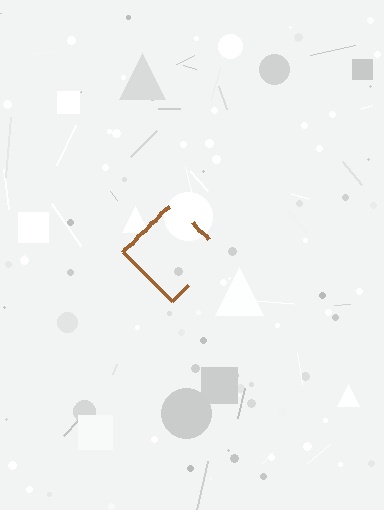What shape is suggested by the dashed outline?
The dashed outline suggests a diamond.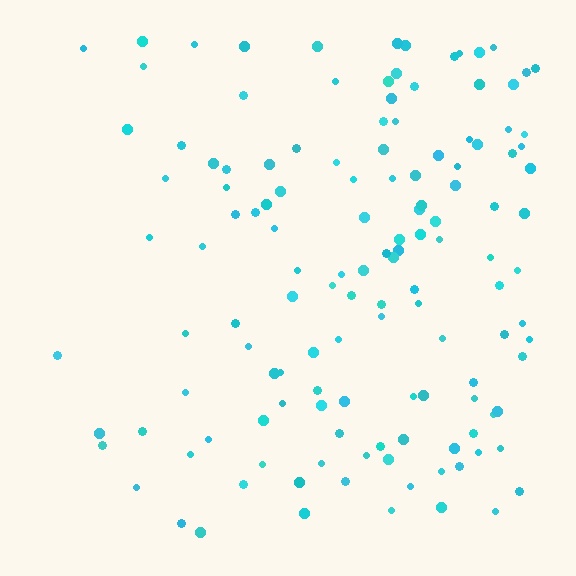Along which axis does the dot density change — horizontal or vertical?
Horizontal.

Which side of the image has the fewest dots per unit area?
The left.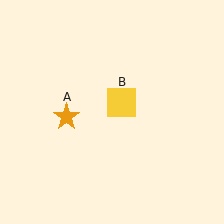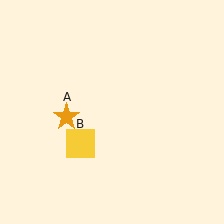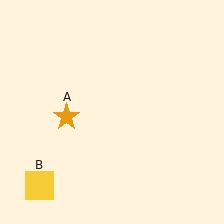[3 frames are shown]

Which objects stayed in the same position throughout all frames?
Orange star (object A) remained stationary.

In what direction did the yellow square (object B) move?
The yellow square (object B) moved down and to the left.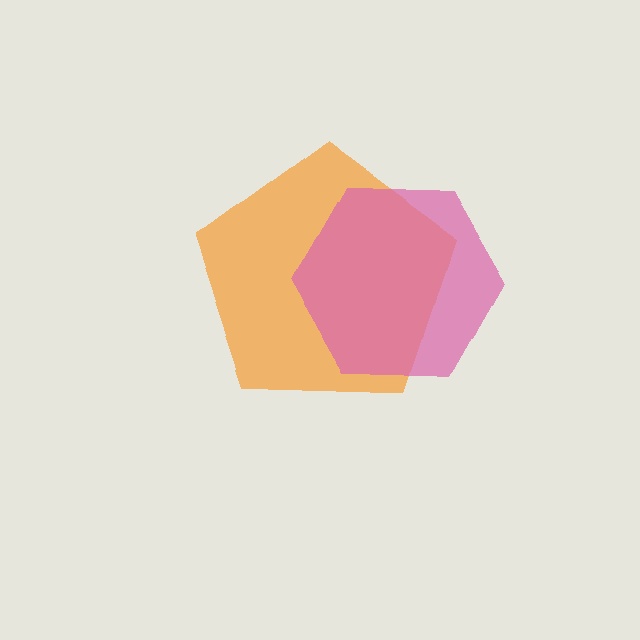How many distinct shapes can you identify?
There are 2 distinct shapes: an orange pentagon, a pink hexagon.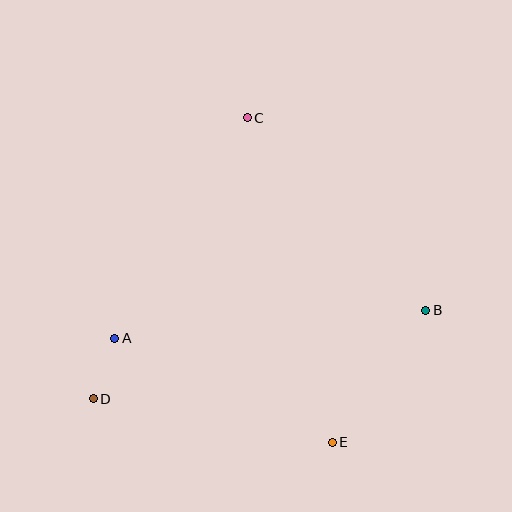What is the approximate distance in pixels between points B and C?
The distance between B and C is approximately 262 pixels.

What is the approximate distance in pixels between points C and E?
The distance between C and E is approximately 335 pixels.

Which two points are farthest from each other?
Points B and D are farthest from each other.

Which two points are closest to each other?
Points A and D are closest to each other.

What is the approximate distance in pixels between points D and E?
The distance between D and E is approximately 243 pixels.